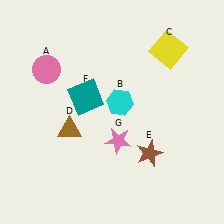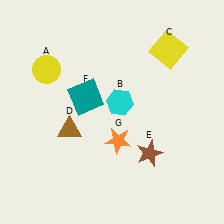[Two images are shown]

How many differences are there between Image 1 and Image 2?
There are 2 differences between the two images.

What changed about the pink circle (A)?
In Image 1, A is pink. In Image 2, it changed to yellow.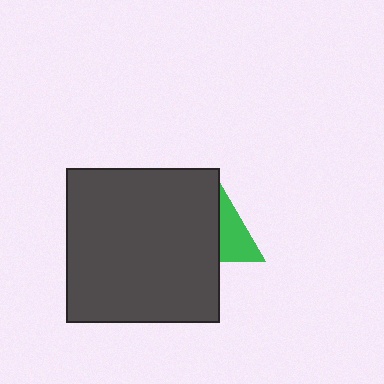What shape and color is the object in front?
The object in front is a dark gray square.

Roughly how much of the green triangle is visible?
A small part of it is visible (roughly 42%).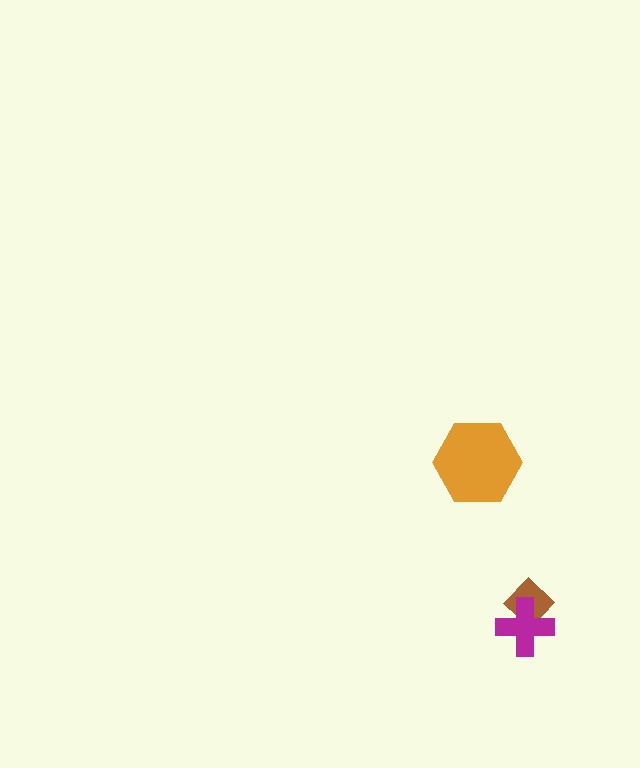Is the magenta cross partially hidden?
No, no other shape covers it.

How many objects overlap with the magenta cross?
1 object overlaps with the magenta cross.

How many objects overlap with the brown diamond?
1 object overlaps with the brown diamond.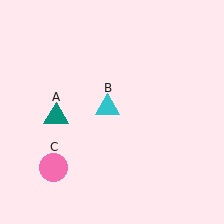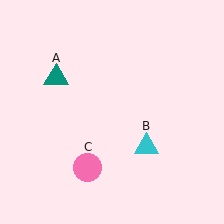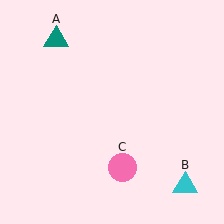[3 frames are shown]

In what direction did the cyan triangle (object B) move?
The cyan triangle (object B) moved down and to the right.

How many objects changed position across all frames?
3 objects changed position: teal triangle (object A), cyan triangle (object B), pink circle (object C).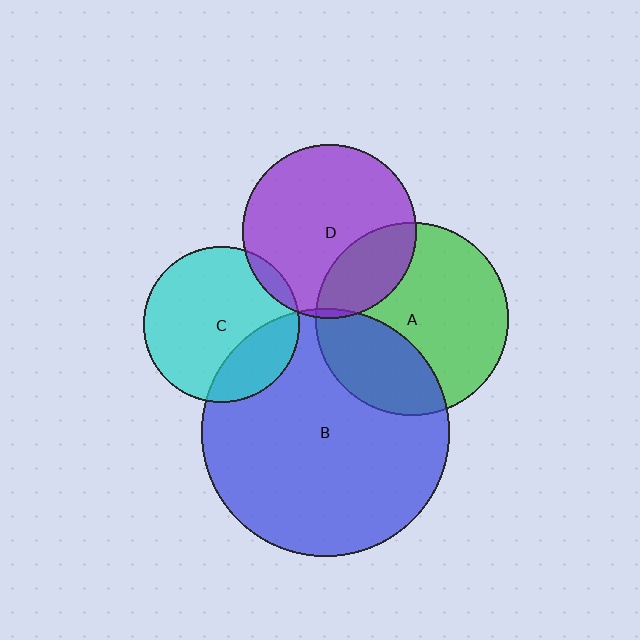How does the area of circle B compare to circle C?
Approximately 2.5 times.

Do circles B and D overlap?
Yes.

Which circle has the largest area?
Circle B (blue).